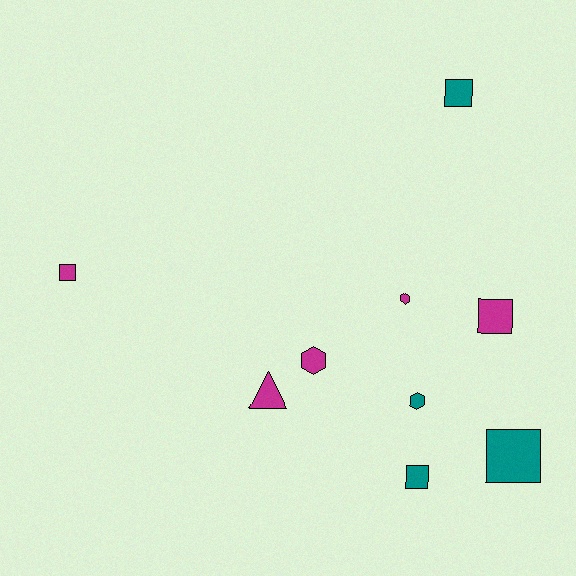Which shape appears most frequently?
Square, with 5 objects.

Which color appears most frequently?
Magenta, with 5 objects.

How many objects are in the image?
There are 9 objects.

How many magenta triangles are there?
There is 1 magenta triangle.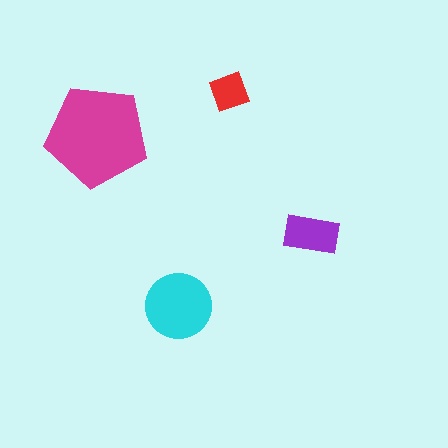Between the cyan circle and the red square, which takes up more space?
The cyan circle.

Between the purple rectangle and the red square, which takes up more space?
The purple rectangle.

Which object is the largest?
The magenta pentagon.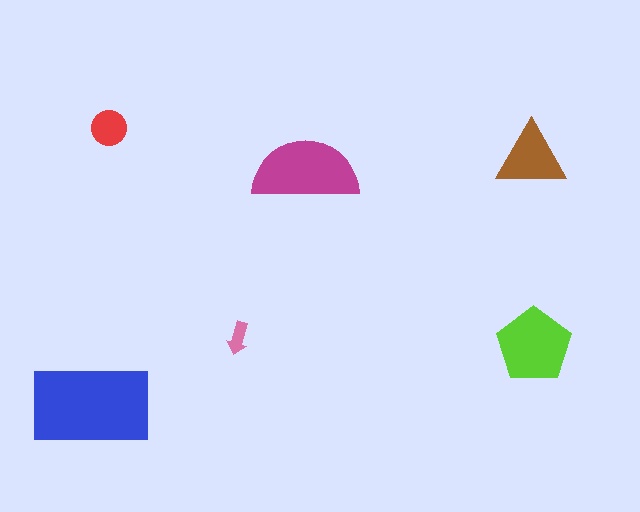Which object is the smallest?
The pink arrow.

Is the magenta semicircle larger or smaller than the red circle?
Larger.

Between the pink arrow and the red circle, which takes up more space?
The red circle.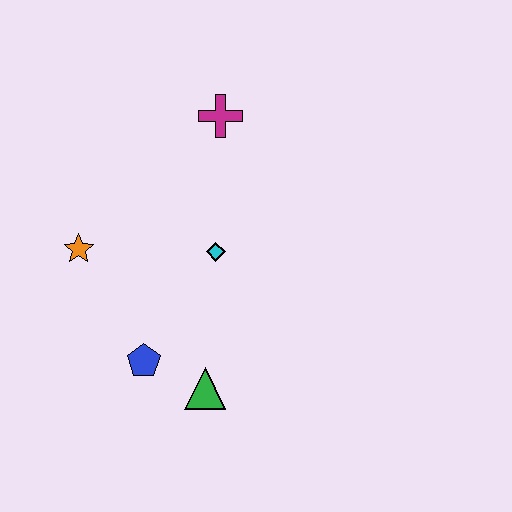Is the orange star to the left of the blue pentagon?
Yes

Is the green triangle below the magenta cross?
Yes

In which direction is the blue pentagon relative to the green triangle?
The blue pentagon is to the left of the green triangle.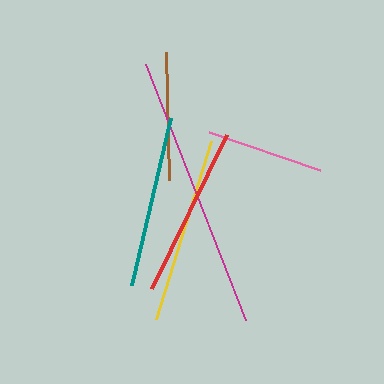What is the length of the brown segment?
The brown segment is approximately 128 pixels long.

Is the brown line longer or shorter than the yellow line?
The yellow line is longer than the brown line.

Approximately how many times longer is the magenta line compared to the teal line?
The magenta line is approximately 1.6 times the length of the teal line.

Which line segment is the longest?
The magenta line is the longest at approximately 276 pixels.